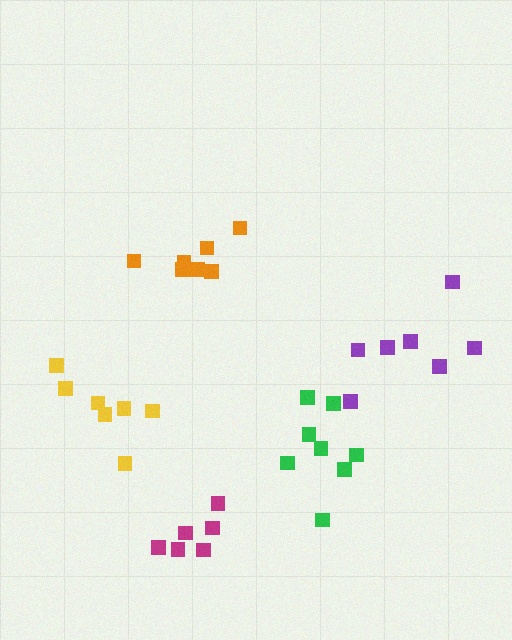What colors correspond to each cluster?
The clusters are colored: magenta, purple, green, orange, yellow.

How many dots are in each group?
Group 1: 6 dots, Group 2: 7 dots, Group 3: 8 dots, Group 4: 7 dots, Group 5: 7 dots (35 total).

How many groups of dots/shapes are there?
There are 5 groups.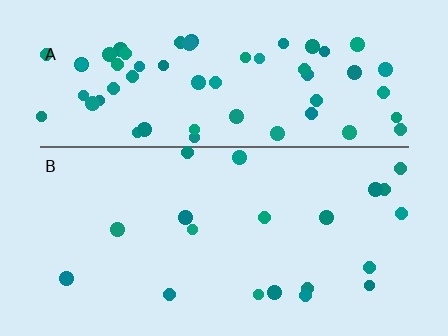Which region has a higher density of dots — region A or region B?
A (the top).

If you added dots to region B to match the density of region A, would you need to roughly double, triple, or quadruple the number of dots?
Approximately triple.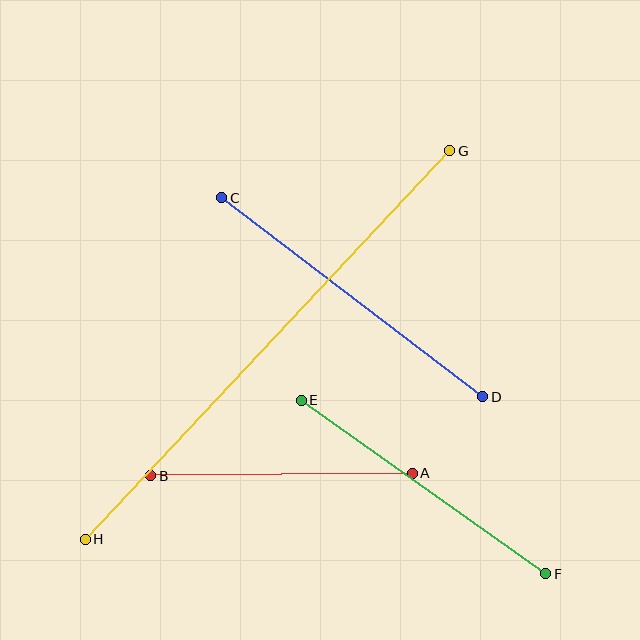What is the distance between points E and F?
The distance is approximately 300 pixels.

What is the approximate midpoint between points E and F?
The midpoint is at approximately (423, 487) pixels.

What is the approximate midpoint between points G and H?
The midpoint is at approximately (267, 345) pixels.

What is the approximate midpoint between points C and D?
The midpoint is at approximately (352, 297) pixels.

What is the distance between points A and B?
The distance is approximately 261 pixels.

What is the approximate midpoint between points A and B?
The midpoint is at approximately (281, 474) pixels.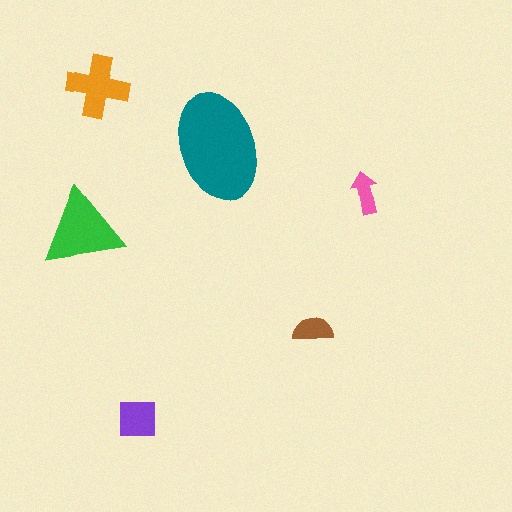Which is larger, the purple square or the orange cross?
The orange cross.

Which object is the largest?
The teal ellipse.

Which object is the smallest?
The pink arrow.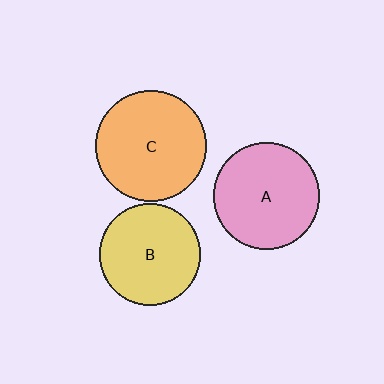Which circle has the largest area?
Circle C (orange).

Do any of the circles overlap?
No, none of the circles overlap.